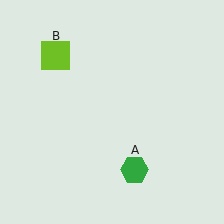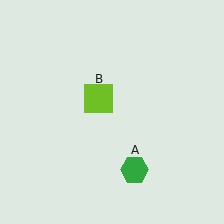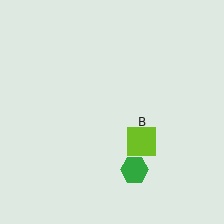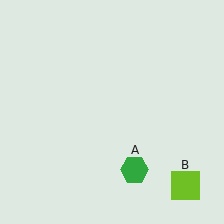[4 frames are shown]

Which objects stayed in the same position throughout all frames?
Green hexagon (object A) remained stationary.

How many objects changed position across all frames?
1 object changed position: lime square (object B).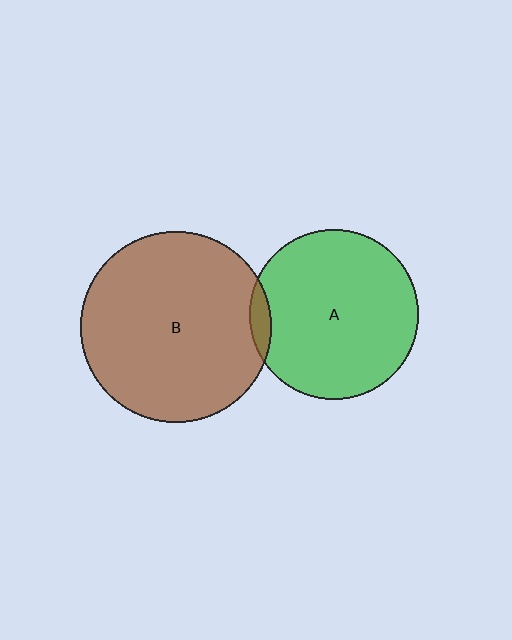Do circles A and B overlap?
Yes.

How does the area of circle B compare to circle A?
Approximately 1.3 times.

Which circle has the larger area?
Circle B (brown).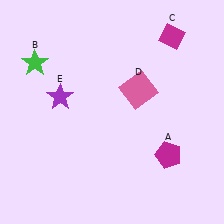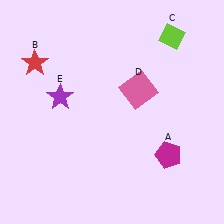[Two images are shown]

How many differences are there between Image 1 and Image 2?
There are 2 differences between the two images.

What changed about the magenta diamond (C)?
In Image 1, C is magenta. In Image 2, it changed to lime.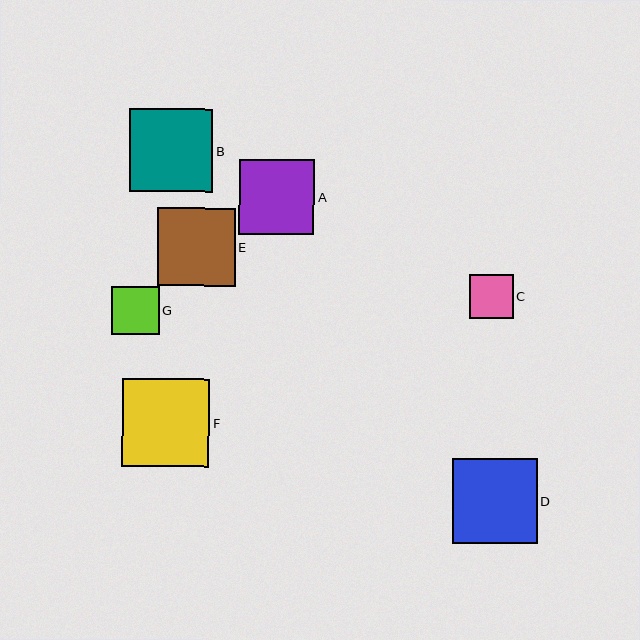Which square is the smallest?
Square C is the smallest with a size of approximately 44 pixels.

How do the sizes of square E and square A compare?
Square E and square A are approximately the same size.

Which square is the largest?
Square F is the largest with a size of approximately 88 pixels.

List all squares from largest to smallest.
From largest to smallest: F, D, B, E, A, G, C.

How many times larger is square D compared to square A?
Square D is approximately 1.1 times the size of square A.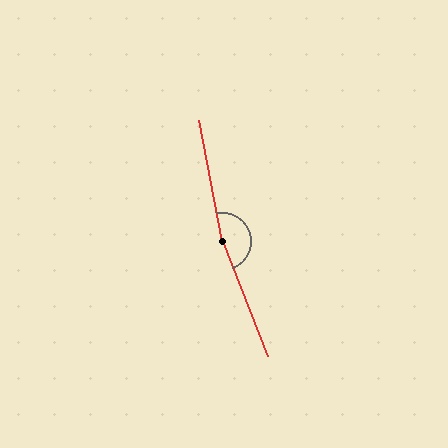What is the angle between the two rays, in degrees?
Approximately 169 degrees.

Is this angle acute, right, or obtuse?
It is obtuse.